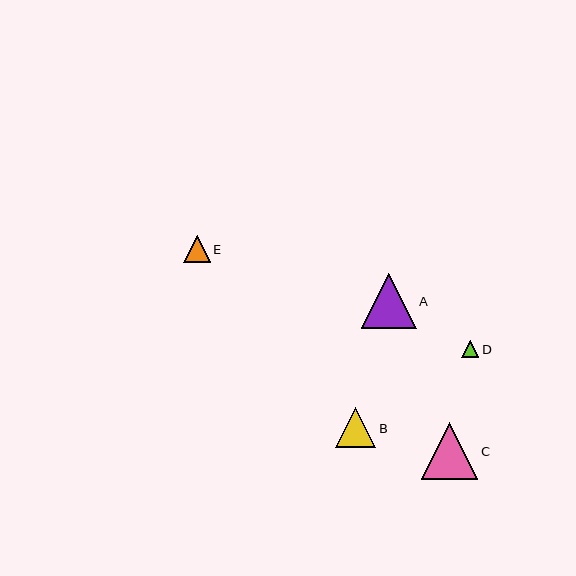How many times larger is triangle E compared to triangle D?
Triangle E is approximately 1.6 times the size of triangle D.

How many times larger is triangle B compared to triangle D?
Triangle B is approximately 2.4 times the size of triangle D.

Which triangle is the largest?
Triangle C is the largest with a size of approximately 56 pixels.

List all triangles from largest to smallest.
From largest to smallest: C, A, B, E, D.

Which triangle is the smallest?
Triangle D is the smallest with a size of approximately 17 pixels.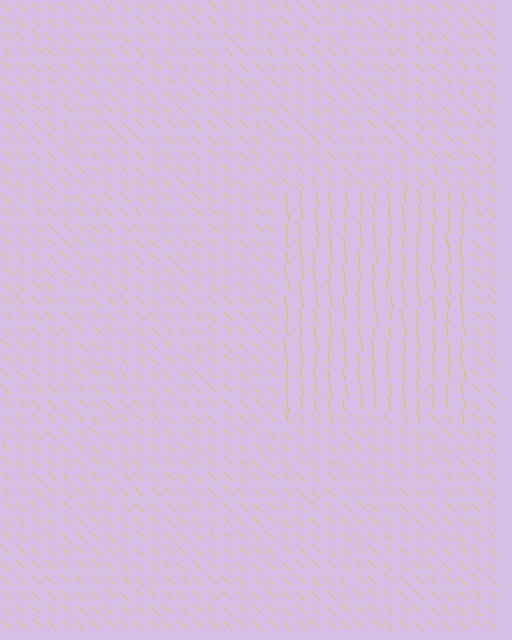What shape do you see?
I see a rectangle.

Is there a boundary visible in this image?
Yes, there is a texture boundary formed by a change in line orientation.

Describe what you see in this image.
The image is filled with small yellow line segments. A rectangle region in the image has lines oriented differently from the surrounding lines, creating a visible texture boundary.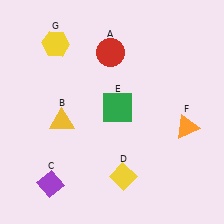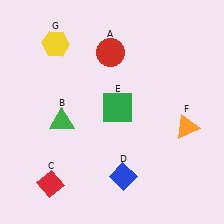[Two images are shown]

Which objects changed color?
B changed from yellow to green. C changed from purple to red. D changed from yellow to blue.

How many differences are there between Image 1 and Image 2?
There are 3 differences between the two images.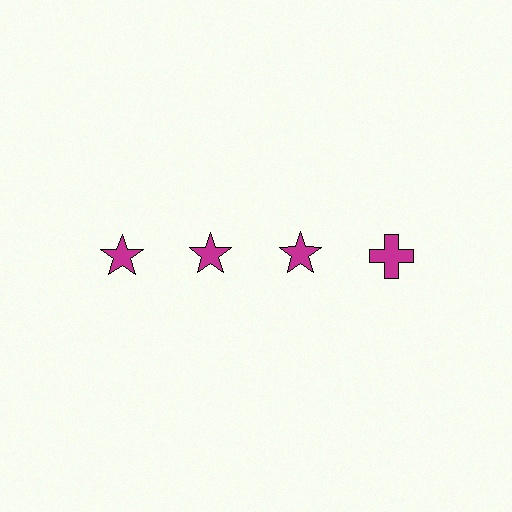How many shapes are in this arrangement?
There are 4 shapes arranged in a grid pattern.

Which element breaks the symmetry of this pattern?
The magenta cross in the top row, second from right column breaks the symmetry. All other shapes are magenta stars.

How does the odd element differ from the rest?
It has a different shape: cross instead of star.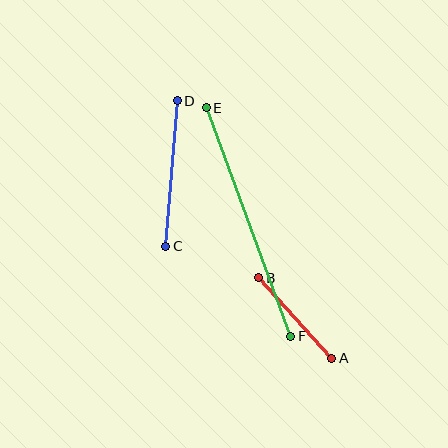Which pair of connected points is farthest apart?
Points E and F are farthest apart.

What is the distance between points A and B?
The distance is approximately 108 pixels.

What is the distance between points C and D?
The distance is approximately 146 pixels.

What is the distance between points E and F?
The distance is approximately 244 pixels.